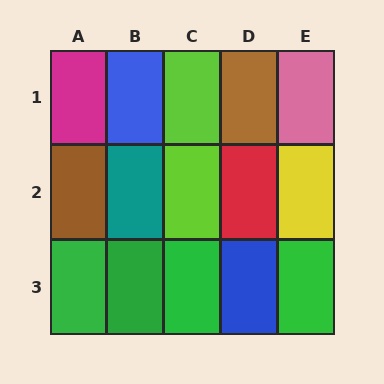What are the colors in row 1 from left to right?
Magenta, blue, lime, brown, pink.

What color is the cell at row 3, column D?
Blue.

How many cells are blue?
2 cells are blue.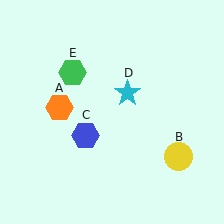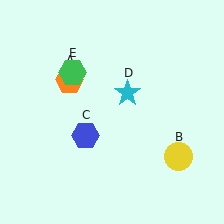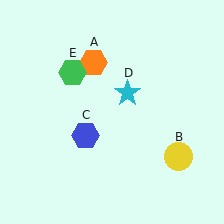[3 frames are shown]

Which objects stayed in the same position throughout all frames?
Yellow circle (object B) and blue hexagon (object C) and cyan star (object D) and green hexagon (object E) remained stationary.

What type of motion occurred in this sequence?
The orange hexagon (object A) rotated clockwise around the center of the scene.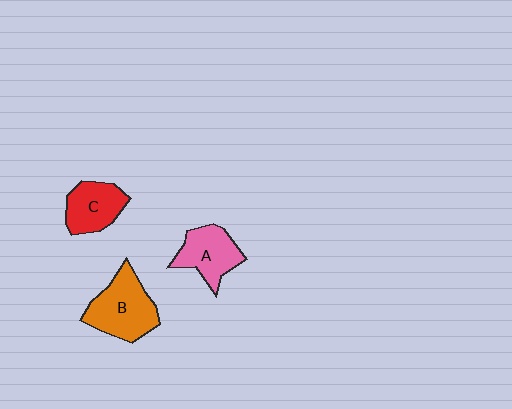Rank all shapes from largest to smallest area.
From largest to smallest: B (orange), A (pink), C (red).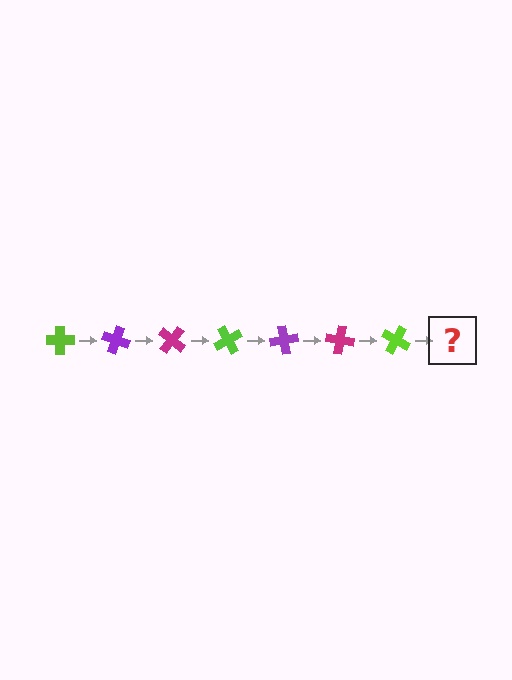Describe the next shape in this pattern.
It should be a purple cross, rotated 140 degrees from the start.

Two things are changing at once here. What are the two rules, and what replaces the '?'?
The two rules are that it rotates 20 degrees each step and the color cycles through lime, purple, and magenta. The '?' should be a purple cross, rotated 140 degrees from the start.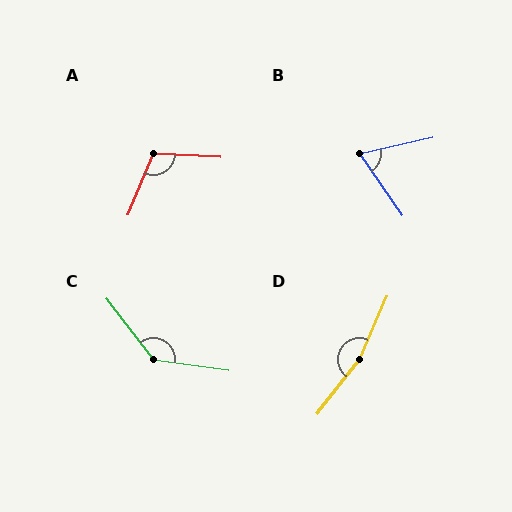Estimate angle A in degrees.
Approximately 109 degrees.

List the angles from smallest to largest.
B (68°), A (109°), C (135°), D (165°).